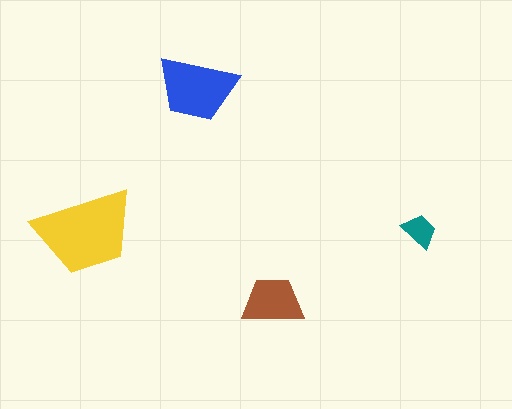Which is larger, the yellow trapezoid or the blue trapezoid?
The yellow one.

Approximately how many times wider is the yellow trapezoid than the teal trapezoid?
About 3 times wider.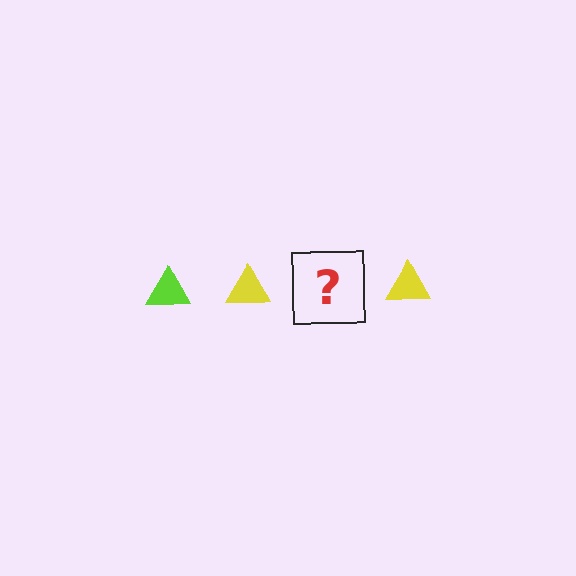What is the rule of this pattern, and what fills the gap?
The rule is that the pattern cycles through lime, yellow triangles. The gap should be filled with a lime triangle.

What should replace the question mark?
The question mark should be replaced with a lime triangle.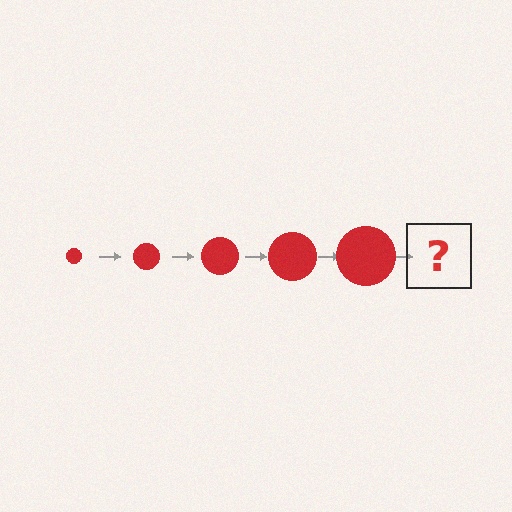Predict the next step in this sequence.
The next step is a red circle, larger than the previous one.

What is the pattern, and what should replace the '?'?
The pattern is that the circle gets progressively larger each step. The '?' should be a red circle, larger than the previous one.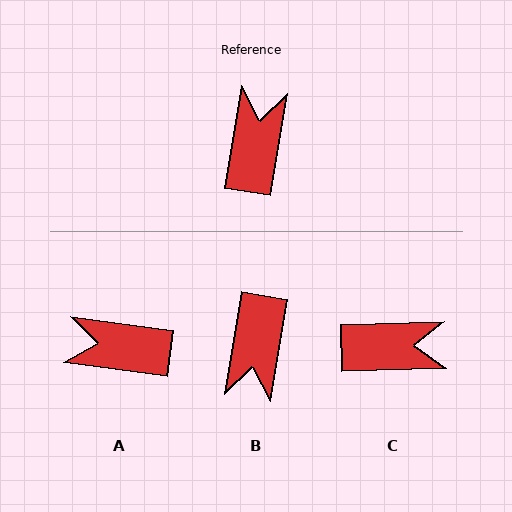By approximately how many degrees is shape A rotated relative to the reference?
Approximately 92 degrees counter-clockwise.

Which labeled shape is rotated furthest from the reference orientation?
B, about 180 degrees away.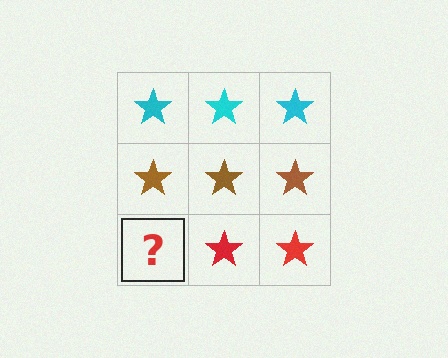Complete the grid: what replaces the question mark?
The question mark should be replaced with a red star.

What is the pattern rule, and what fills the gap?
The rule is that each row has a consistent color. The gap should be filled with a red star.